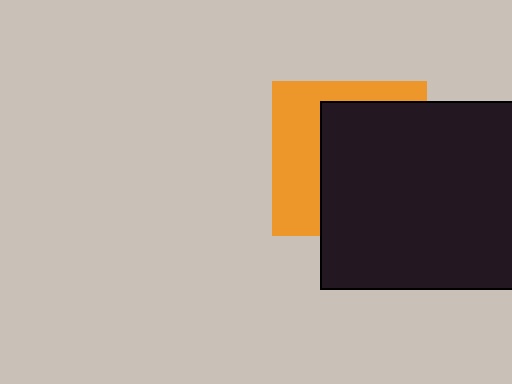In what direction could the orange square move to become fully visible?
The orange square could move left. That would shift it out from behind the black rectangle entirely.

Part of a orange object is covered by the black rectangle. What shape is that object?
It is a square.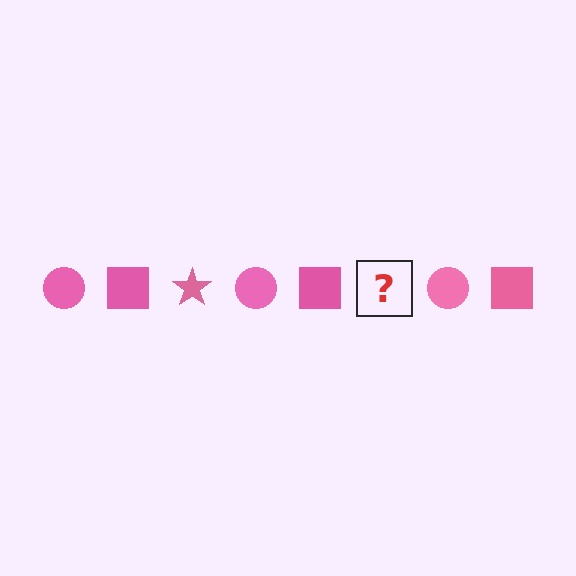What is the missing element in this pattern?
The missing element is a pink star.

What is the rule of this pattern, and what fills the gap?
The rule is that the pattern cycles through circle, square, star shapes in pink. The gap should be filled with a pink star.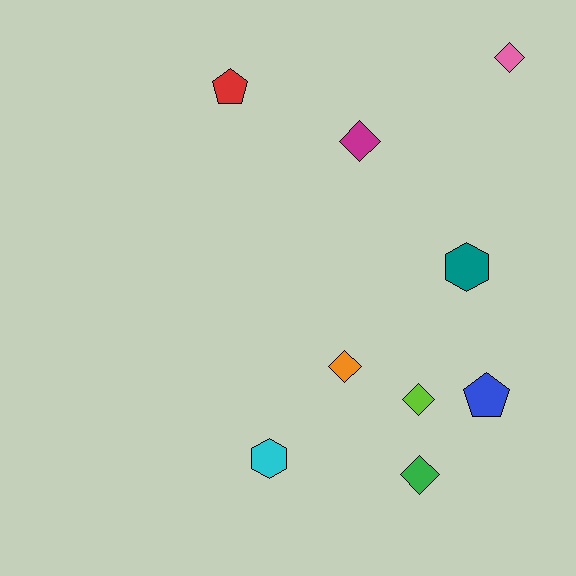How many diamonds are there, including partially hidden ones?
There are 5 diamonds.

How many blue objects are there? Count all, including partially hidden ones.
There is 1 blue object.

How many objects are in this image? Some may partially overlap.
There are 9 objects.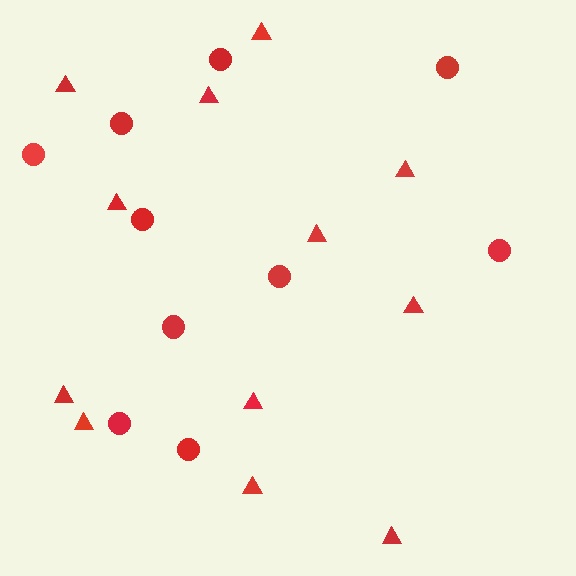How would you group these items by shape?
There are 2 groups: one group of triangles (12) and one group of circles (10).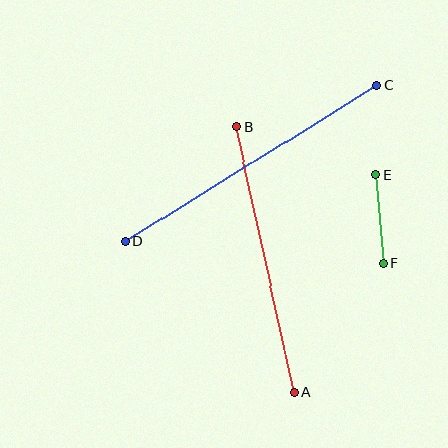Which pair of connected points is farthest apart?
Points C and D are farthest apart.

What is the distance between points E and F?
The distance is approximately 89 pixels.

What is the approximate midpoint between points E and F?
The midpoint is at approximately (380, 219) pixels.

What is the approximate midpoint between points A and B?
The midpoint is at approximately (265, 259) pixels.